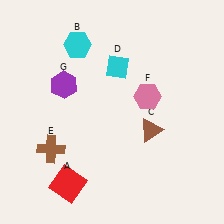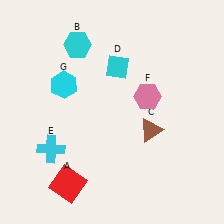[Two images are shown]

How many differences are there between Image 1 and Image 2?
There are 2 differences between the two images.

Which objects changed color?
E changed from brown to cyan. G changed from purple to cyan.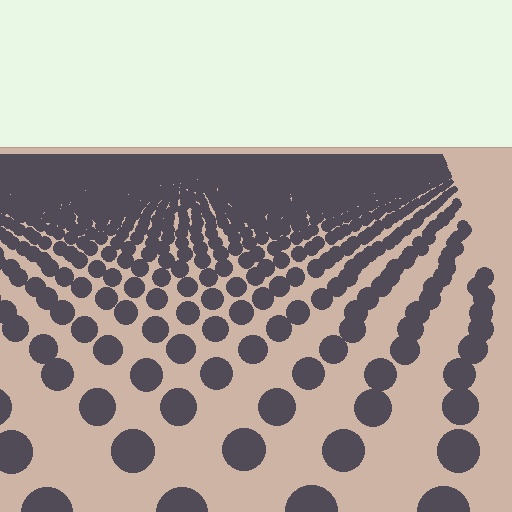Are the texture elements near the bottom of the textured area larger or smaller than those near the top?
Larger. Near the bottom, elements are closer to the viewer and appear at a bigger on-screen size.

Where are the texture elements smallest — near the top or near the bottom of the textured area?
Near the top.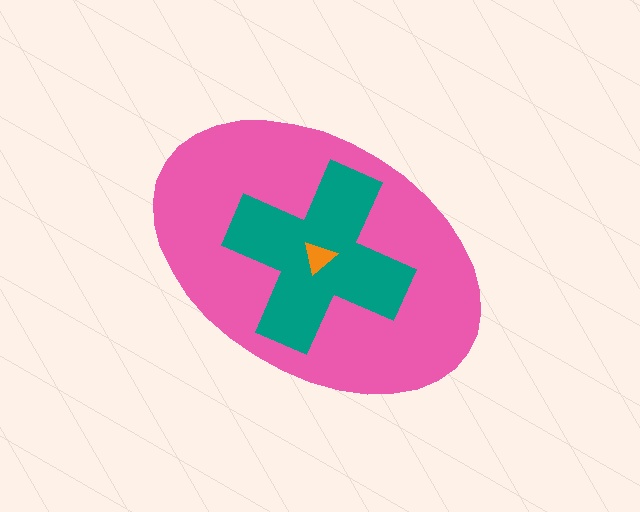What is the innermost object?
The orange triangle.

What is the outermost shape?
The pink ellipse.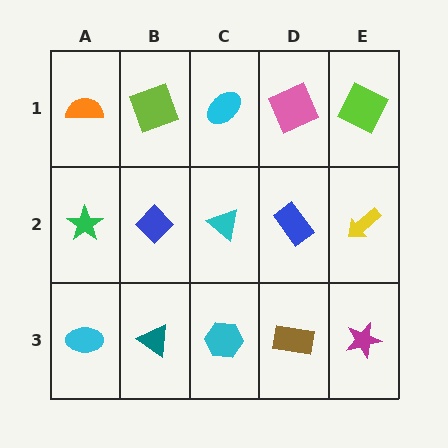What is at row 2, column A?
A green star.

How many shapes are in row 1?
5 shapes.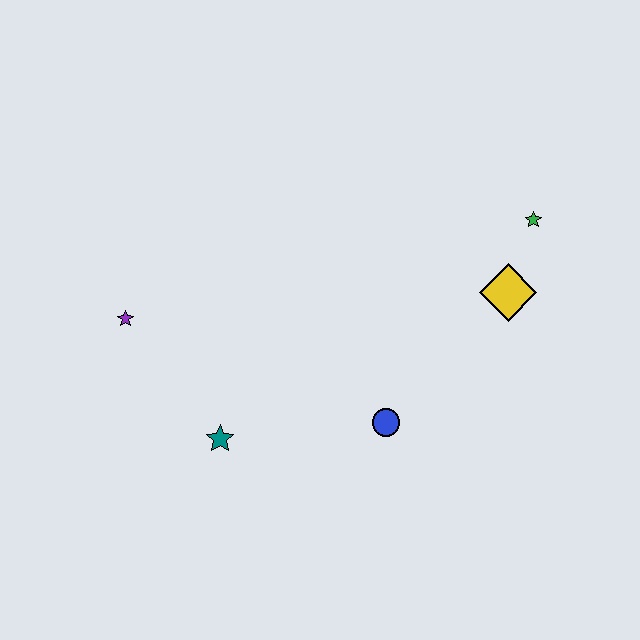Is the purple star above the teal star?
Yes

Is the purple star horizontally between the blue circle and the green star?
No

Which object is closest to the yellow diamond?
The green star is closest to the yellow diamond.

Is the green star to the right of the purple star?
Yes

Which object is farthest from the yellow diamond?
The purple star is farthest from the yellow diamond.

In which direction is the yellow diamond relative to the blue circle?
The yellow diamond is above the blue circle.